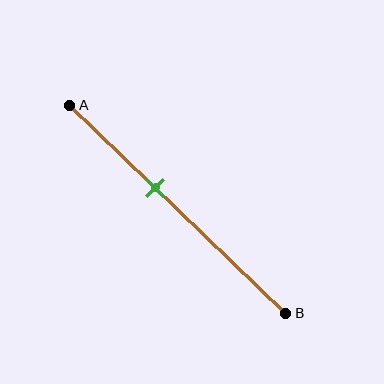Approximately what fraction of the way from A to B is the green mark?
The green mark is approximately 40% of the way from A to B.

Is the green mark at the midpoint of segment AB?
No, the mark is at about 40% from A, not at the 50% midpoint.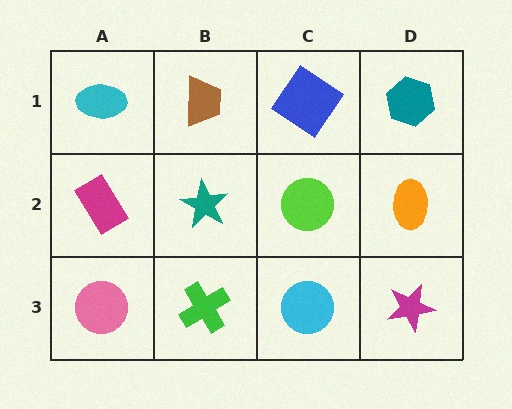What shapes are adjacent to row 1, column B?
A teal star (row 2, column B), a cyan ellipse (row 1, column A), a blue diamond (row 1, column C).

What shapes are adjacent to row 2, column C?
A blue diamond (row 1, column C), a cyan circle (row 3, column C), a teal star (row 2, column B), an orange ellipse (row 2, column D).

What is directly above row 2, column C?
A blue diamond.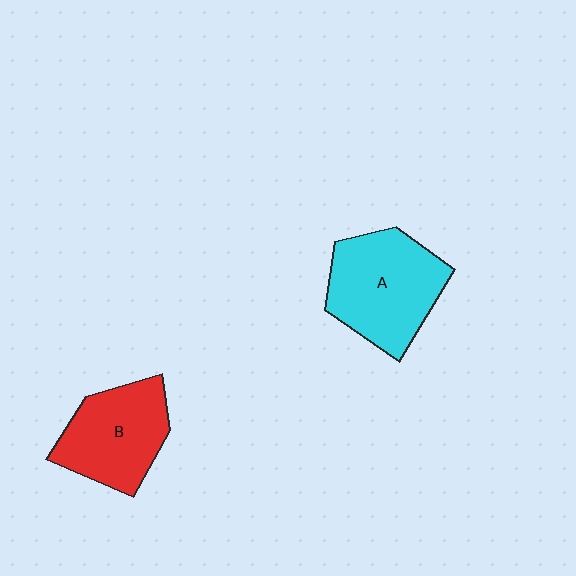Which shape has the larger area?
Shape A (cyan).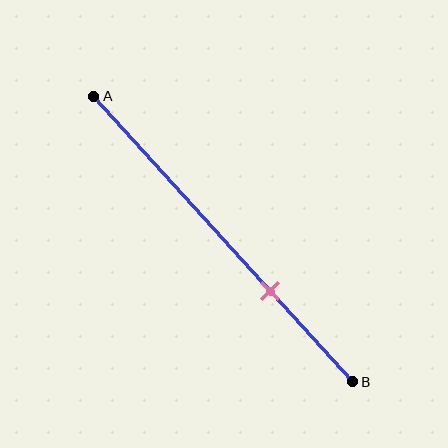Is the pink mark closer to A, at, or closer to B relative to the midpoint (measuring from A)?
The pink mark is closer to point B than the midpoint of segment AB.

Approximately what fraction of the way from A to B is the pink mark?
The pink mark is approximately 70% of the way from A to B.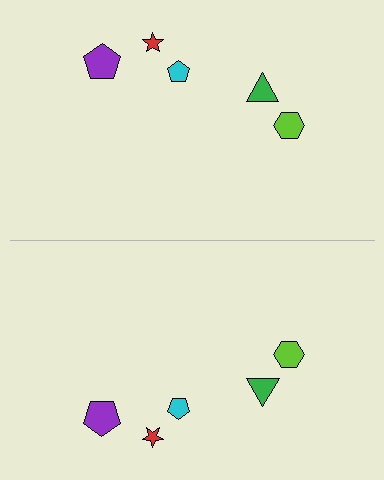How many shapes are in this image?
There are 10 shapes in this image.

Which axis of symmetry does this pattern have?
The pattern has a horizontal axis of symmetry running through the center of the image.